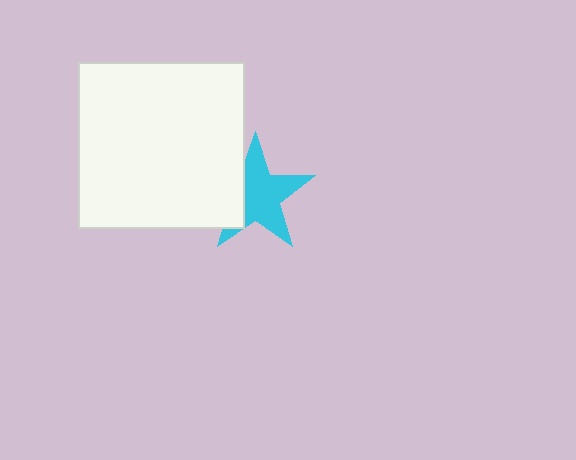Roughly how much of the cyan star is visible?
Most of it is visible (roughly 69%).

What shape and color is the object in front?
The object in front is a white square.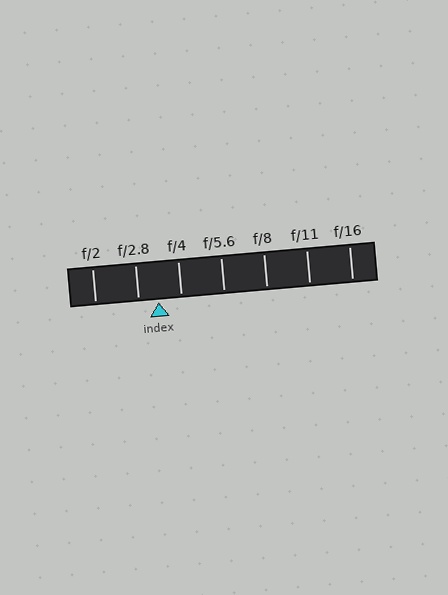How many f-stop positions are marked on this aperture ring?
There are 7 f-stop positions marked.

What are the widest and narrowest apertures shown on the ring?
The widest aperture shown is f/2 and the narrowest is f/16.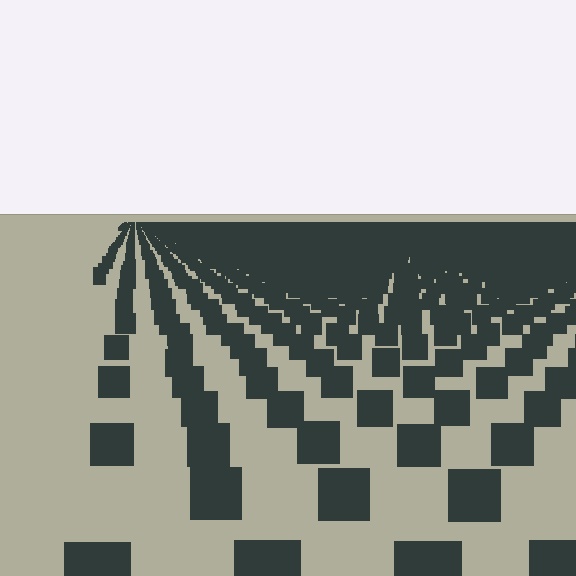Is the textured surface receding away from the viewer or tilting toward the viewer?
The surface is receding away from the viewer. Texture elements get smaller and denser toward the top.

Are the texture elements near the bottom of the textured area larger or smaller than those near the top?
Larger. Near the bottom, elements are closer to the viewer and appear at a bigger on-screen size.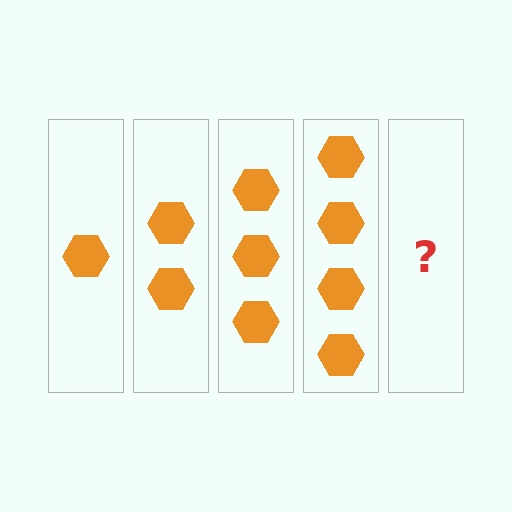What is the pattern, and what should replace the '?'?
The pattern is that each step adds one more hexagon. The '?' should be 5 hexagons.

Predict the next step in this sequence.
The next step is 5 hexagons.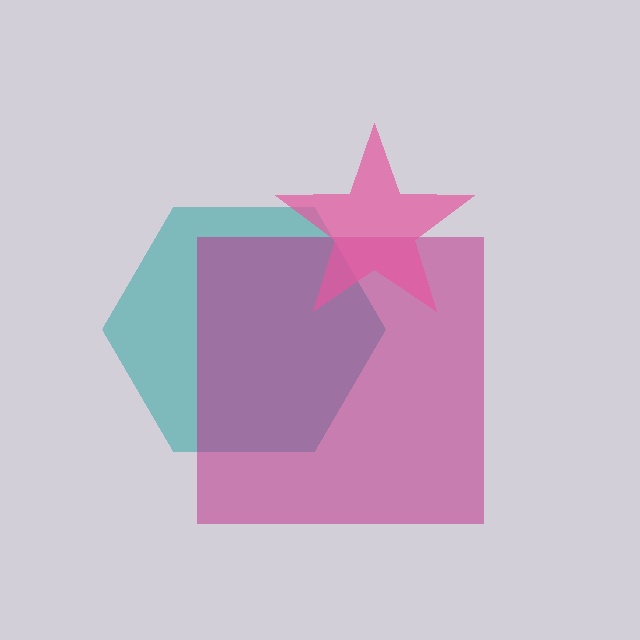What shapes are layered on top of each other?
The layered shapes are: a teal hexagon, a magenta square, a pink star.